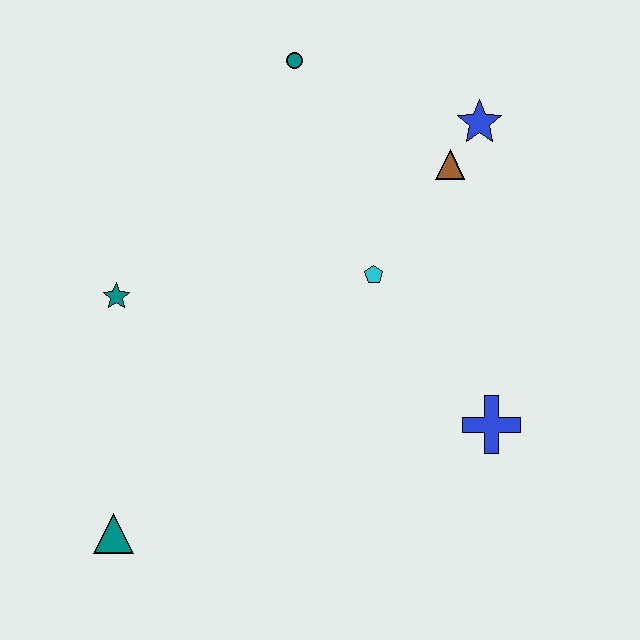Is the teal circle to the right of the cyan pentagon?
No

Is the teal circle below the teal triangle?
No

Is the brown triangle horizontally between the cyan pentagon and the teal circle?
No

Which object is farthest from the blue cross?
The teal circle is farthest from the blue cross.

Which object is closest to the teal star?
The teal triangle is closest to the teal star.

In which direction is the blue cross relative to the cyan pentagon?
The blue cross is below the cyan pentagon.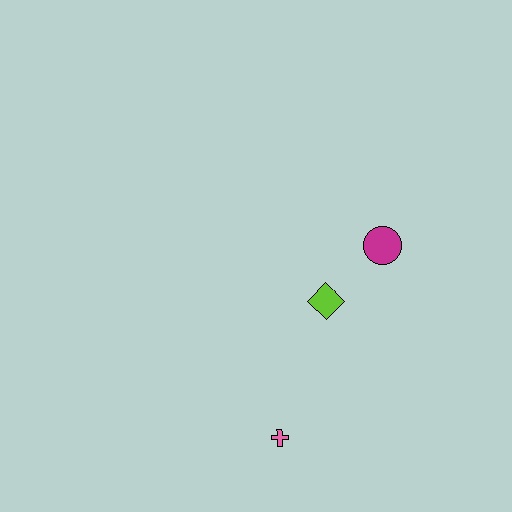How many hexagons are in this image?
There are no hexagons.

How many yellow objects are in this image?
There are no yellow objects.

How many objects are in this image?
There are 3 objects.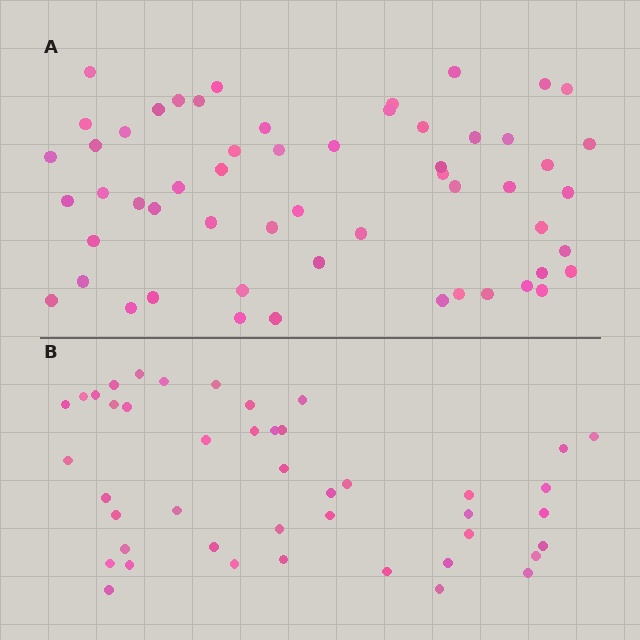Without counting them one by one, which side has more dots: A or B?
Region A (the top region) has more dots.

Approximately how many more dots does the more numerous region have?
Region A has roughly 12 or so more dots than region B.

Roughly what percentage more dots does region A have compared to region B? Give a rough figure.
About 25% more.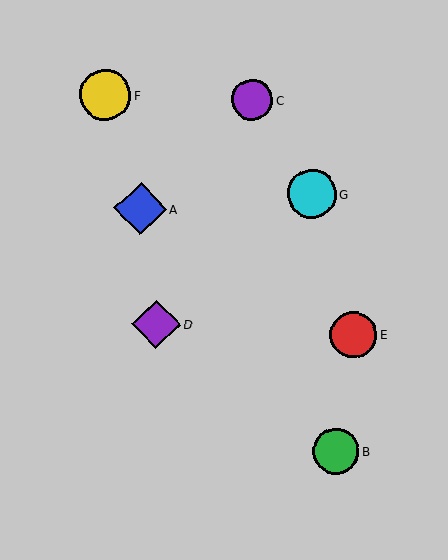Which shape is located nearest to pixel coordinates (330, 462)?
The green circle (labeled B) at (336, 451) is nearest to that location.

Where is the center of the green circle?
The center of the green circle is at (336, 451).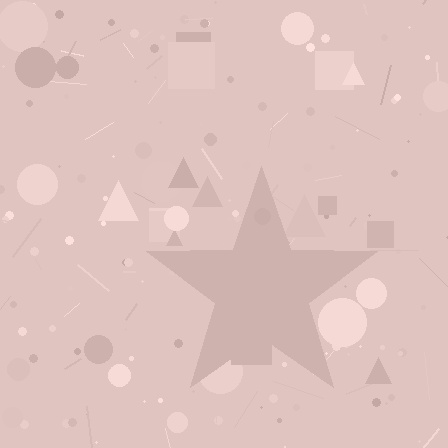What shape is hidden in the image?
A star is hidden in the image.